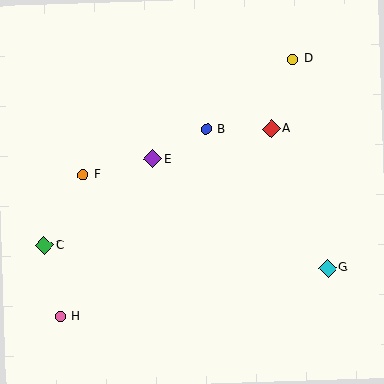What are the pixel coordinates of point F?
Point F is at (83, 175).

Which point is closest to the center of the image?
Point E at (153, 159) is closest to the center.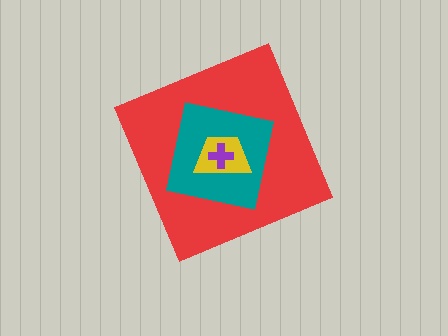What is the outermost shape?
The red diamond.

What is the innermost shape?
The purple cross.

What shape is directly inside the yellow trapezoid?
The purple cross.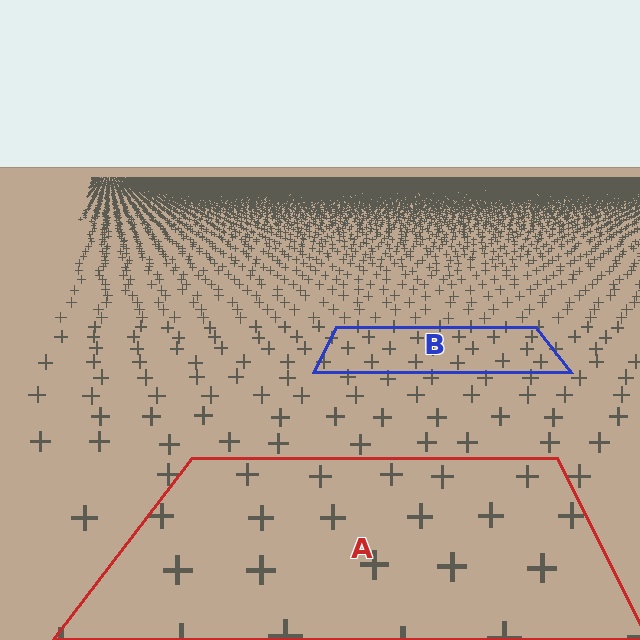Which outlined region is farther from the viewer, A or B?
Region B is farther from the viewer — the texture elements inside it appear smaller and more densely packed.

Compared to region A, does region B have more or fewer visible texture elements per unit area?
Region B has more texture elements per unit area — they are packed more densely because it is farther away.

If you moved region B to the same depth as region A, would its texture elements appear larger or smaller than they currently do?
They would appear larger. At a closer depth, the same texture elements are projected at a bigger on-screen size.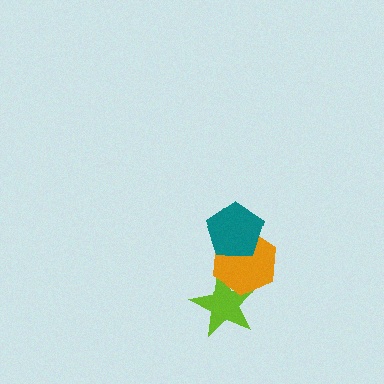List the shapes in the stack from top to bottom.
From top to bottom: the teal pentagon, the orange hexagon, the lime star.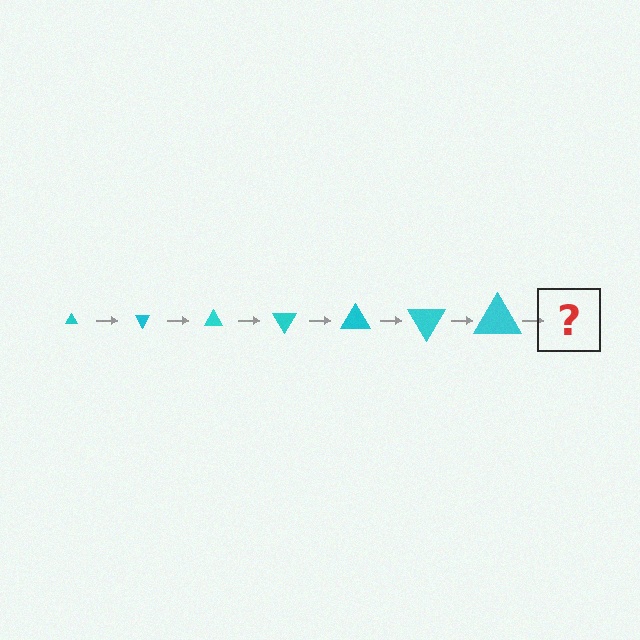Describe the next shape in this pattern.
It should be a triangle, larger than the previous one and rotated 420 degrees from the start.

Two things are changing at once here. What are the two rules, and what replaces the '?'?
The two rules are that the triangle grows larger each step and it rotates 60 degrees each step. The '?' should be a triangle, larger than the previous one and rotated 420 degrees from the start.